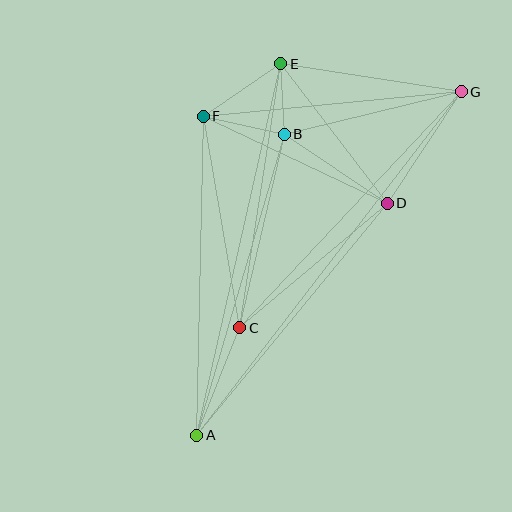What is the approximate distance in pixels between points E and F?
The distance between E and F is approximately 94 pixels.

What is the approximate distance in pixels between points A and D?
The distance between A and D is approximately 300 pixels.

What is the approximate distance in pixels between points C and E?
The distance between C and E is approximately 267 pixels.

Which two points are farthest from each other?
Points A and G are farthest from each other.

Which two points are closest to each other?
Points B and E are closest to each other.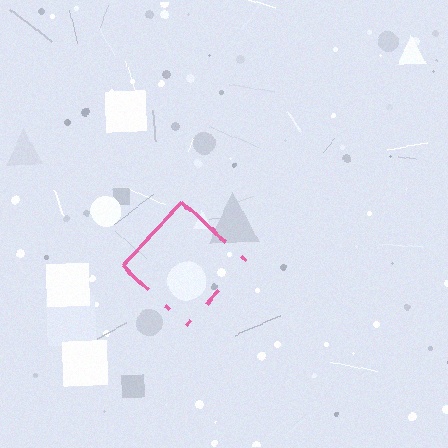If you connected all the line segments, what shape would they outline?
They would outline a diamond.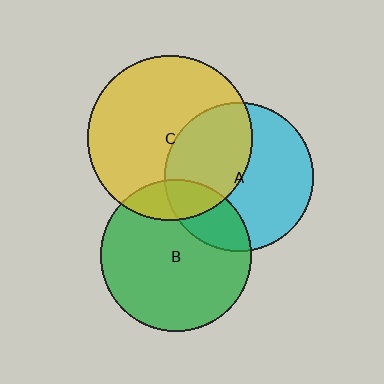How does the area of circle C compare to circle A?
Approximately 1.2 times.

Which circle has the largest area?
Circle C (yellow).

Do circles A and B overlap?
Yes.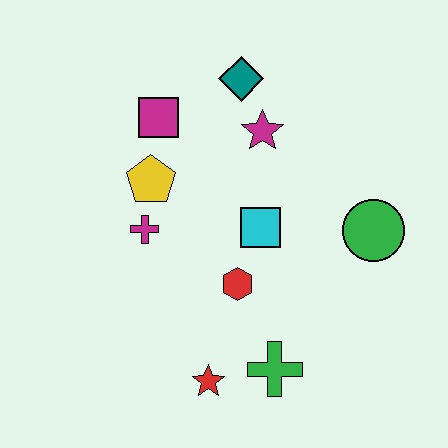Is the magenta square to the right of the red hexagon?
No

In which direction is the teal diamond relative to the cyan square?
The teal diamond is above the cyan square.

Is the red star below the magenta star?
Yes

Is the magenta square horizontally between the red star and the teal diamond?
No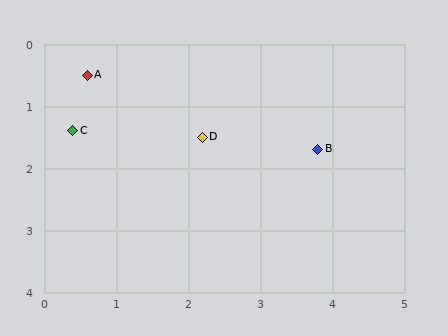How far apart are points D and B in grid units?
Points D and B are about 1.6 grid units apart.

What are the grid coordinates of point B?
Point B is at approximately (3.8, 1.7).